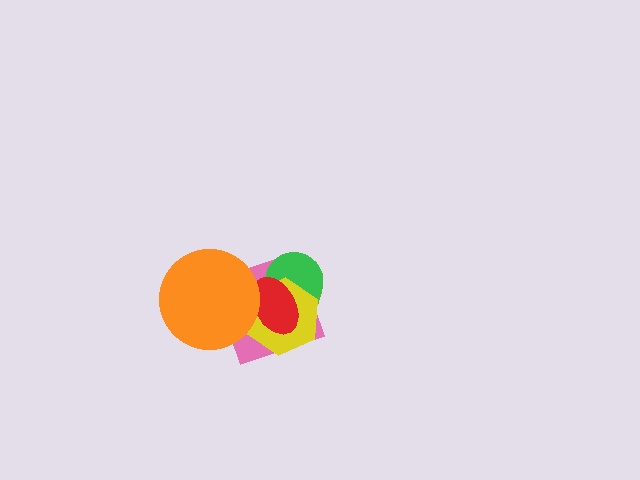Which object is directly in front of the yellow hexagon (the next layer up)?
The red ellipse is directly in front of the yellow hexagon.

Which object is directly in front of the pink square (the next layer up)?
The lime ellipse is directly in front of the pink square.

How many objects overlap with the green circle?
4 objects overlap with the green circle.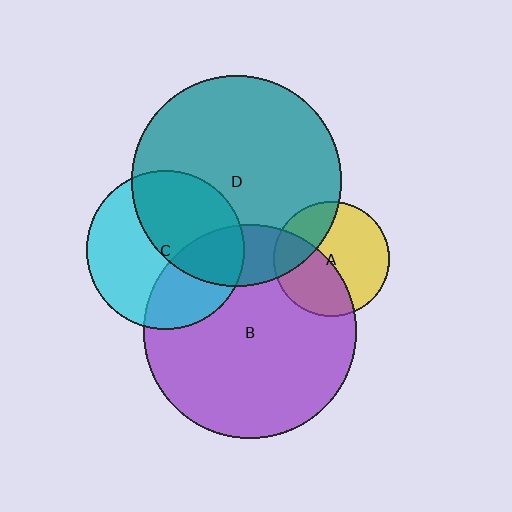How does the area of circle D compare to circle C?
Approximately 1.8 times.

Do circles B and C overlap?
Yes.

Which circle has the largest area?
Circle B (purple).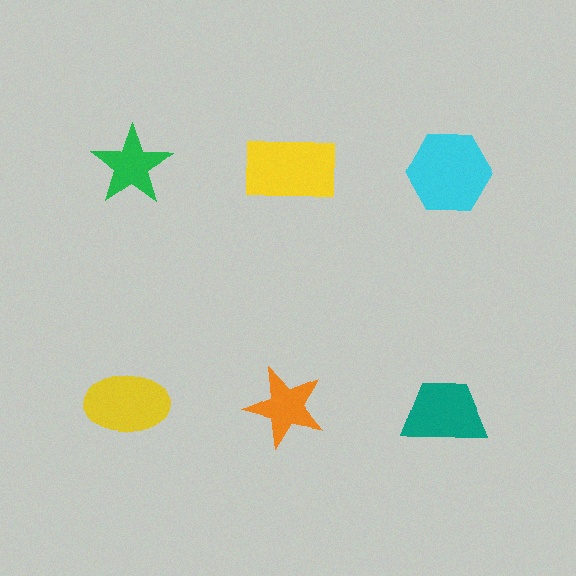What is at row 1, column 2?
A yellow rectangle.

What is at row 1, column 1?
A green star.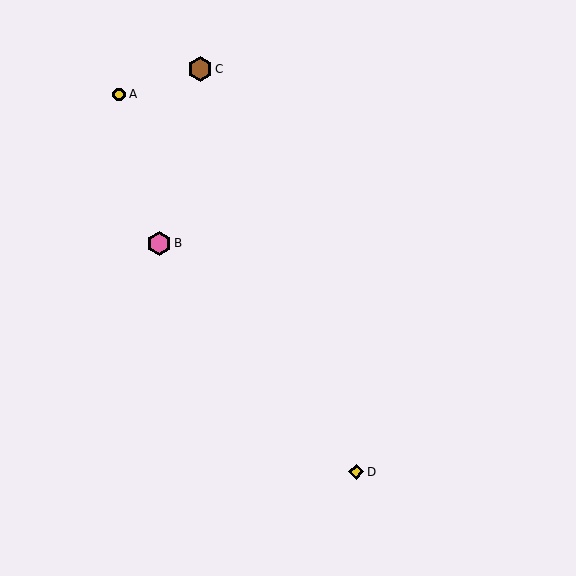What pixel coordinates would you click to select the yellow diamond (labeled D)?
Click at (356, 472) to select the yellow diamond D.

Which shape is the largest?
The brown hexagon (labeled C) is the largest.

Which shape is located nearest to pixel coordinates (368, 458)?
The yellow diamond (labeled D) at (356, 472) is nearest to that location.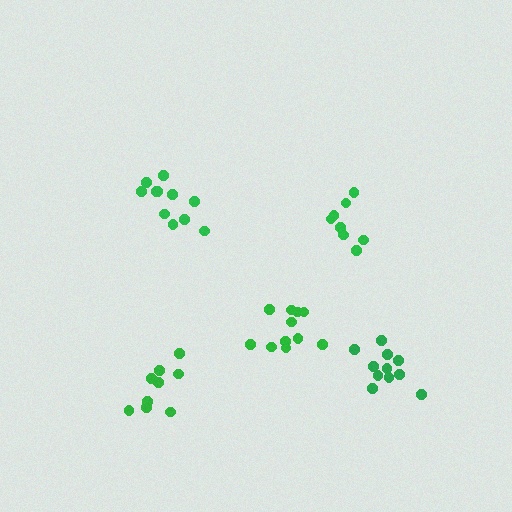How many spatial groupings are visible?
There are 5 spatial groupings.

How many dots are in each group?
Group 1: 11 dots, Group 2: 8 dots, Group 3: 11 dots, Group 4: 11 dots, Group 5: 9 dots (50 total).